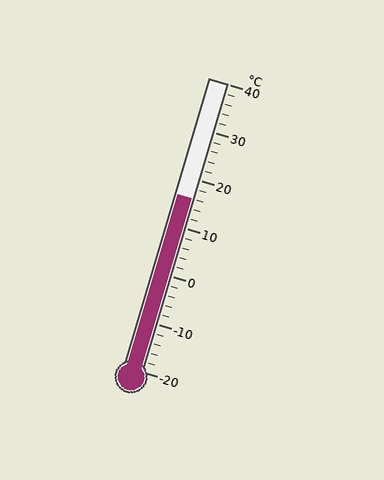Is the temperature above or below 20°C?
The temperature is below 20°C.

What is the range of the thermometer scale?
The thermometer scale ranges from -20°C to 40°C.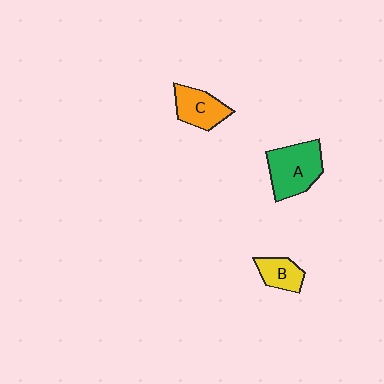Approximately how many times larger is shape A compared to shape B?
Approximately 1.9 times.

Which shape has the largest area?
Shape A (green).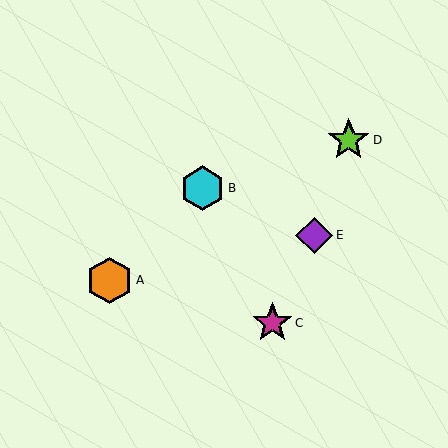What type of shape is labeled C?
Shape C is a magenta star.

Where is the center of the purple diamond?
The center of the purple diamond is at (314, 235).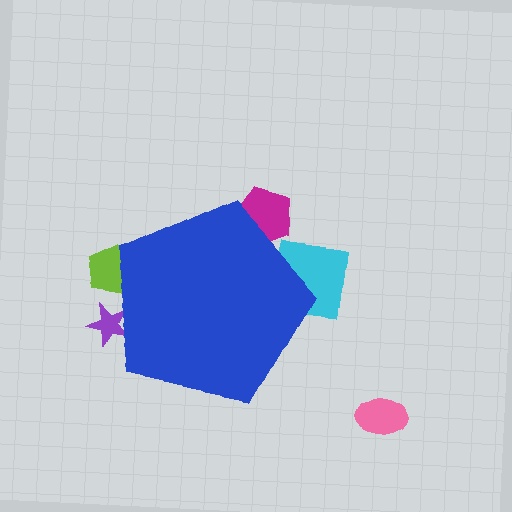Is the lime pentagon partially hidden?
Yes, the lime pentagon is partially hidden behind the blue pentagon.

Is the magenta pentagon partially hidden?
Yes, the magenta pentagon is partially hidden behind the blue pentagon.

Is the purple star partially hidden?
Yes, the purple star is partially hidden behind the blue pentagon.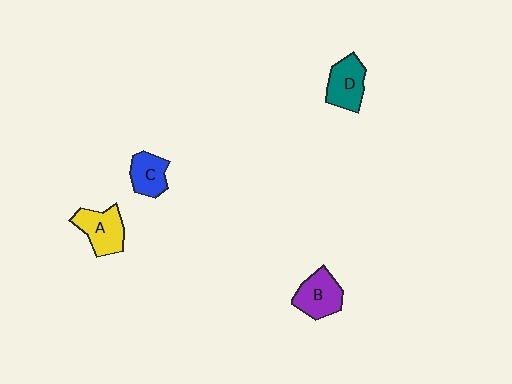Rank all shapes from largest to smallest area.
From largest to smallest: A (yellow), B (purple), D (teal), C (blue).